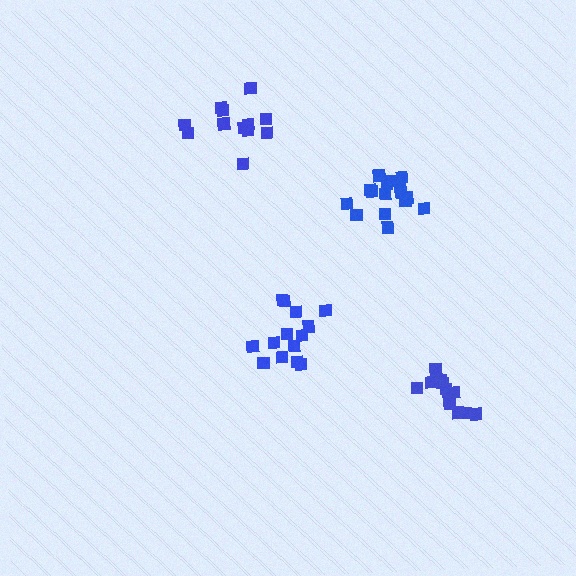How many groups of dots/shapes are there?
There are 4 groups.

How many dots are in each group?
Group 1: 16 dots, Group 2: 13 dots, Group 3: 12 dots, Group 4: 14 dots (55 total).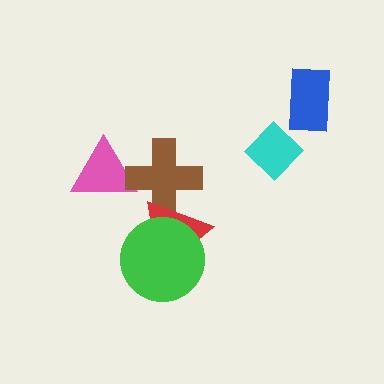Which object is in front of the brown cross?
The red triangle is in front of the brown cross.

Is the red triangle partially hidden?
Yes, it is partially covered by another shape.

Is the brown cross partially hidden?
Yes, it is partially covered by another shape.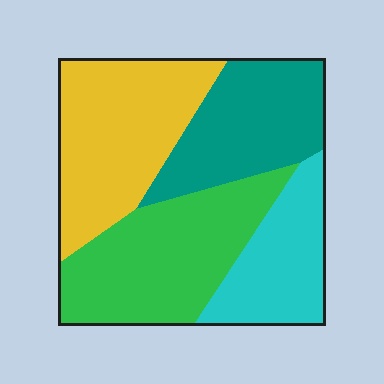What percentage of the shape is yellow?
Yellow covers about 30% of the shape.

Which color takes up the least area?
Cyan, at roughly 20%.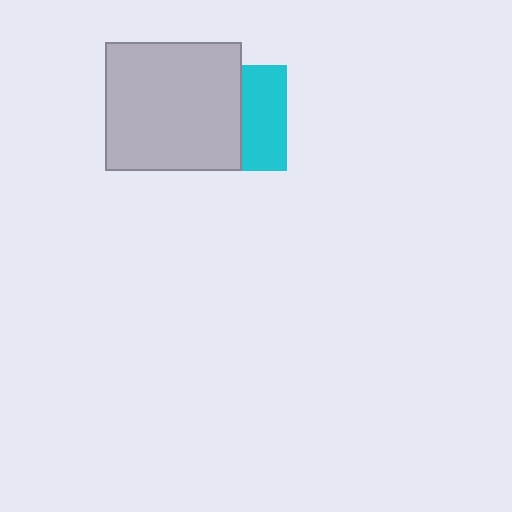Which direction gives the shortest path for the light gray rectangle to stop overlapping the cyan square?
Moving left gives the shortest separation.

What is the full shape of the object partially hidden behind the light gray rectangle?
The partially hidden object is a cyan square.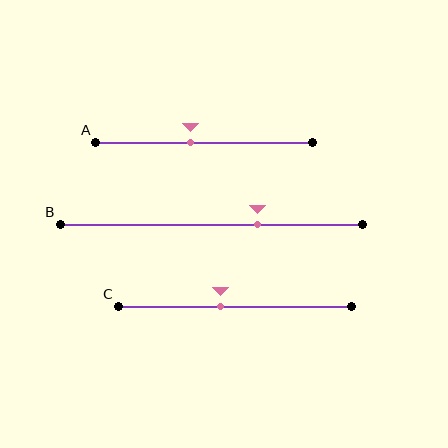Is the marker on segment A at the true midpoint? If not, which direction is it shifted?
No, the marker on segment A is shifted to the left by about 6% of the segment length.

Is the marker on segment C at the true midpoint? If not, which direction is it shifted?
No, the marker on segment C is shifted to the left by about 6% of the segment length.